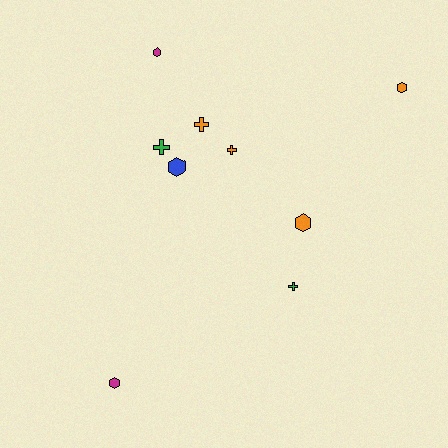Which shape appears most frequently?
Hexagon, with 5 objects.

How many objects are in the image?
There are 9 objects.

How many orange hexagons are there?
There are 2 orange hexagons.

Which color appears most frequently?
Orange, with 4 objects.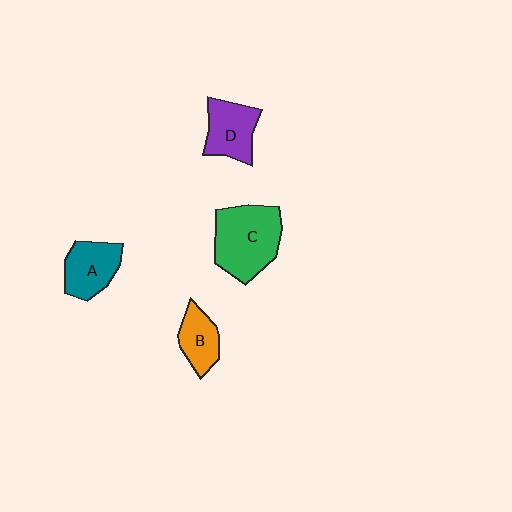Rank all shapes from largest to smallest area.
From largest to smallest: C (green), D (purple), A (teal), B (orange).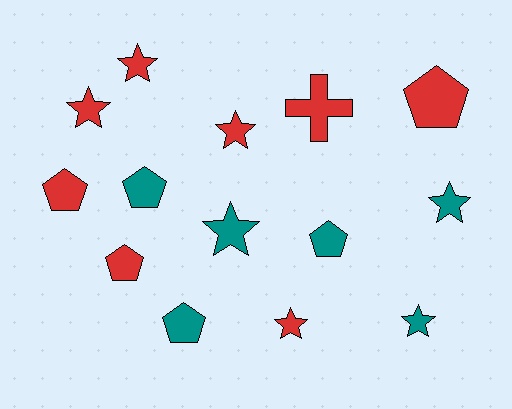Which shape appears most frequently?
Star, with 7 objects.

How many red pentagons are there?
There are 3 red pentagons.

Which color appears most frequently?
Red, with 8 objects.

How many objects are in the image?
There are 14 objects.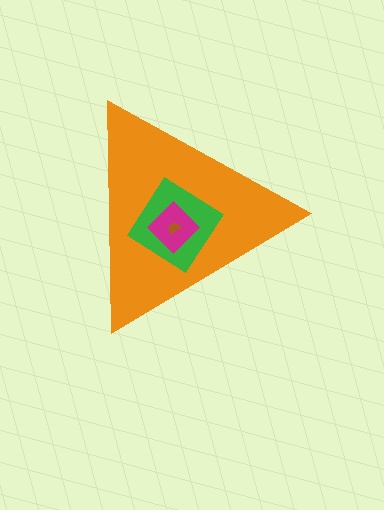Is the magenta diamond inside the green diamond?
Yes.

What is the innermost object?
The brown trapezoid.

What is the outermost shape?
The orange triangle.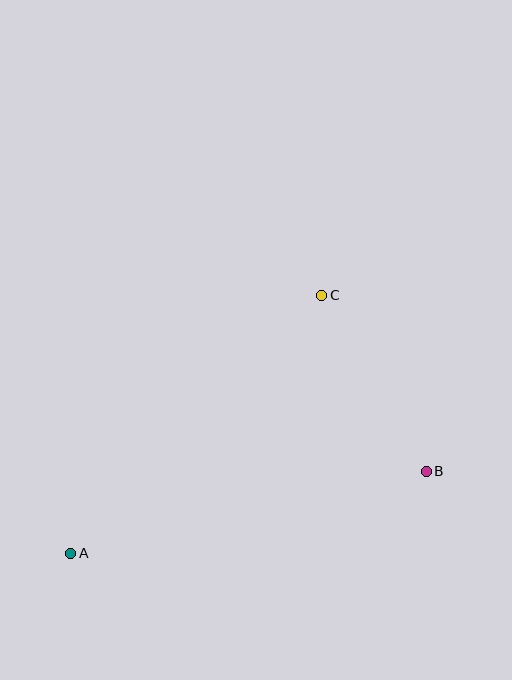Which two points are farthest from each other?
Points A and B are farthest from each other.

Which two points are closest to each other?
Points B and C are closest to each other.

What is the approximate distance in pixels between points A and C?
The distance between A and C is approximately 360 pixels.